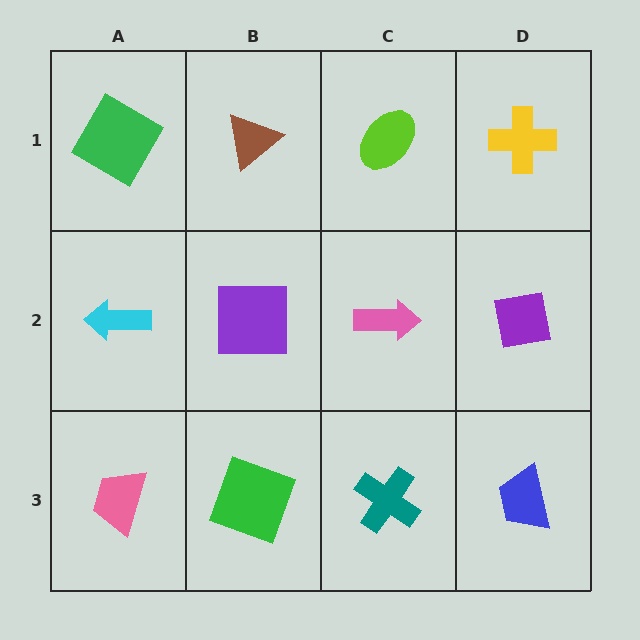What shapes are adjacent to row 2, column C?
A lime ellipse (row 1, column C), a teal cross (row 3, column C), a purple square (row 2, column B), a purple square (row 2, column D).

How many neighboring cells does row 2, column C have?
4.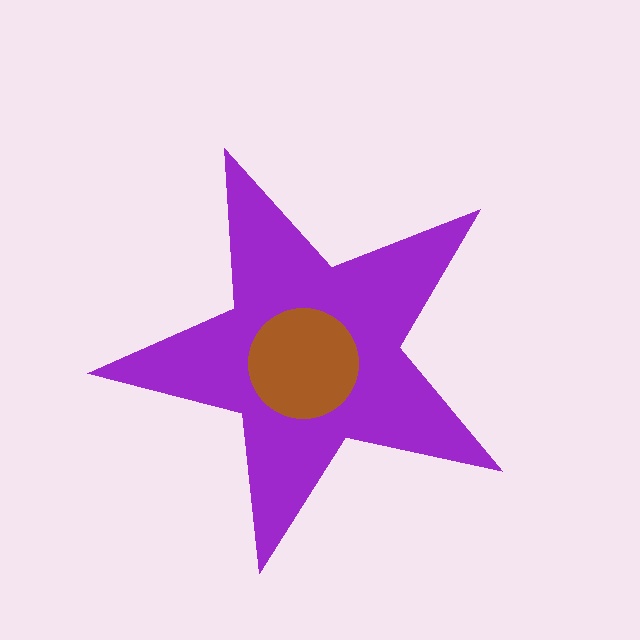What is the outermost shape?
The purple star.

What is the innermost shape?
The brown circle.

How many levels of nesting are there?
2.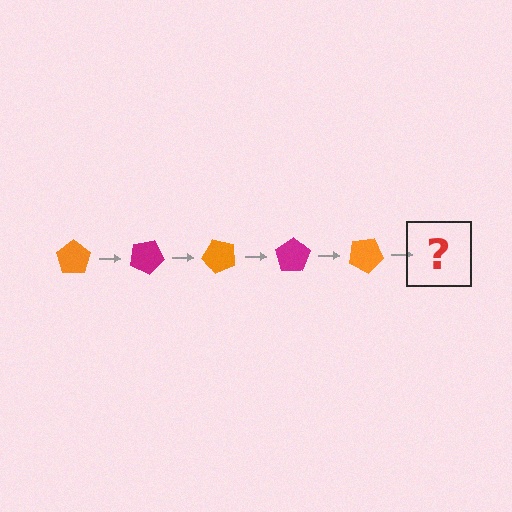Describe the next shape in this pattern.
It should be a magenta pentagon, rotated 125 degrees from the start.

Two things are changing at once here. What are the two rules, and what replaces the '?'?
The two rules are that it rotates 25 degrees each step and the color cycles through orange and magenta. The '?' should be a magenta pentagon, rotated 125 degrees from the start.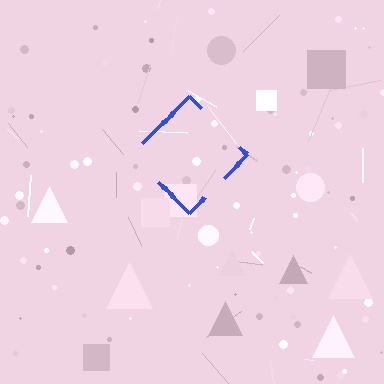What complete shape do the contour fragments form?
The contour fragments form a diamond.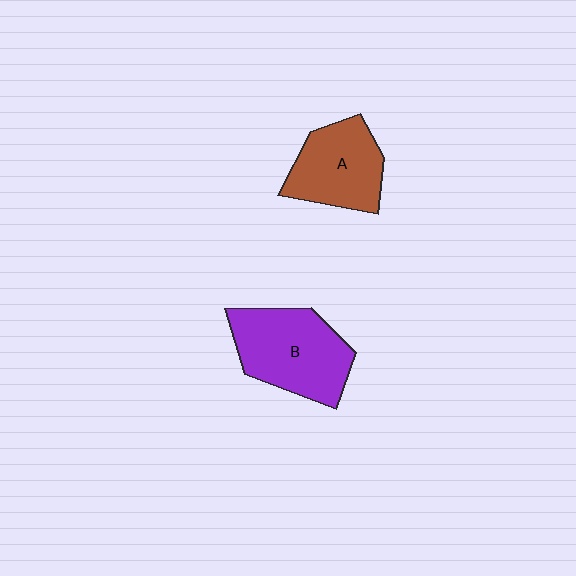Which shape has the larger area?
Shape B (purple).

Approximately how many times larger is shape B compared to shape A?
Approximately 1.3 times.